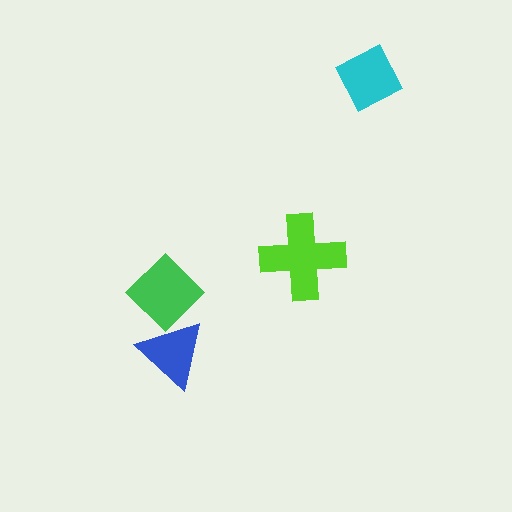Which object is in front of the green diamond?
The blue triangle is in front of the green diamond.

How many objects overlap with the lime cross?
0 objects overlap with the lime cross.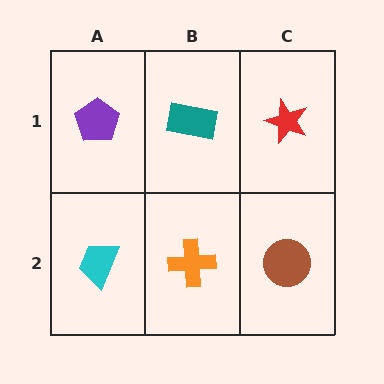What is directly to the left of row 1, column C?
A teal rectangle.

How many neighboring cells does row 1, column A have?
2.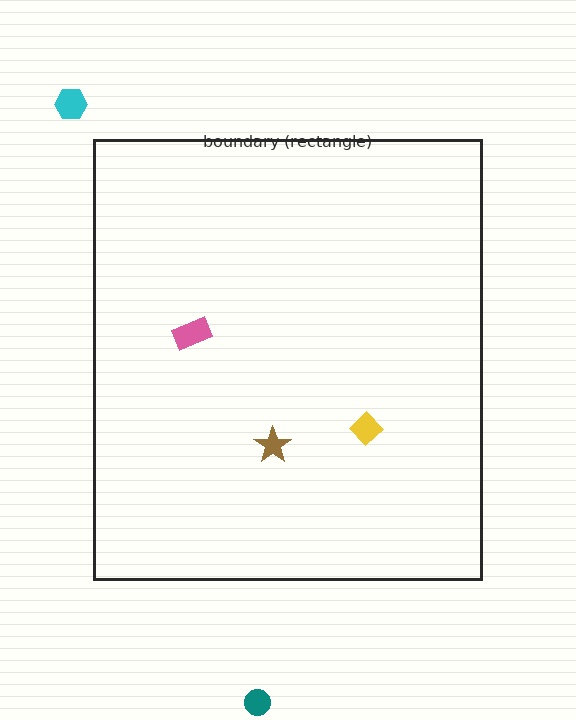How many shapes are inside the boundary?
3 inside, 2 outside.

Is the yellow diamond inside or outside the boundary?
Inside.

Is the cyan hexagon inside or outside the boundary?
Outside.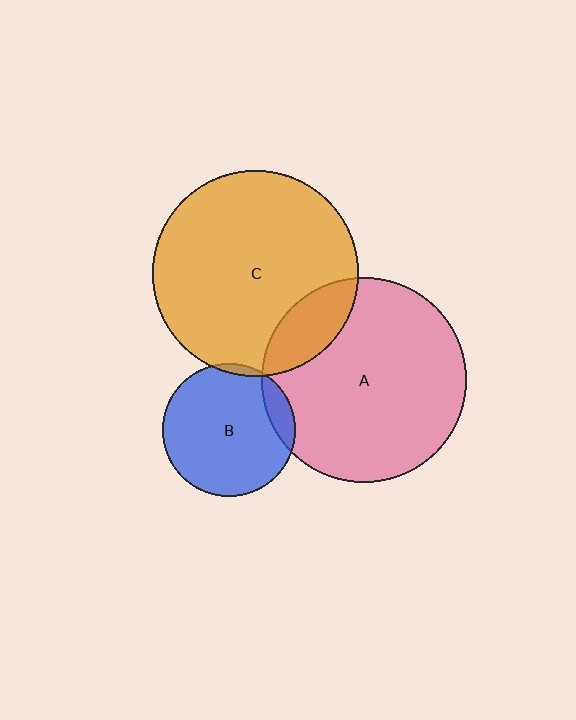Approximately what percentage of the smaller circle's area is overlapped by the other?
Approximately 5%.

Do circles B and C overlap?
Yes.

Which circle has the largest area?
Circle C (orange).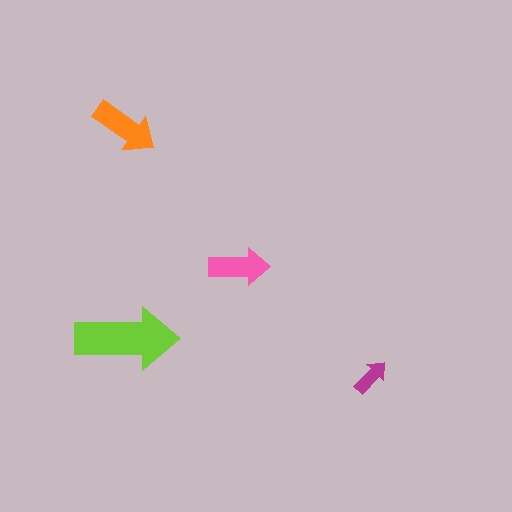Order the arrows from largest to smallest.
the lime one, the orange one, the pink one, the magenta one.